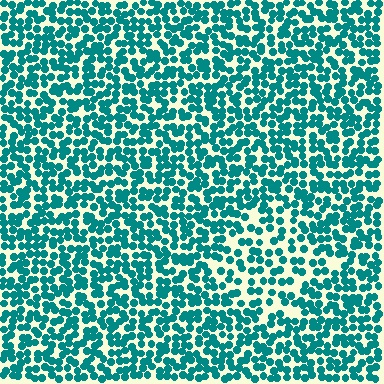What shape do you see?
I see a diamond.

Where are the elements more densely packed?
The elements are more densely packed outside the diamond boundary.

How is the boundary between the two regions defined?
The boundary is defined by a change in element density (approximately 1.7x ratio). All elements are the same color, size, and shape.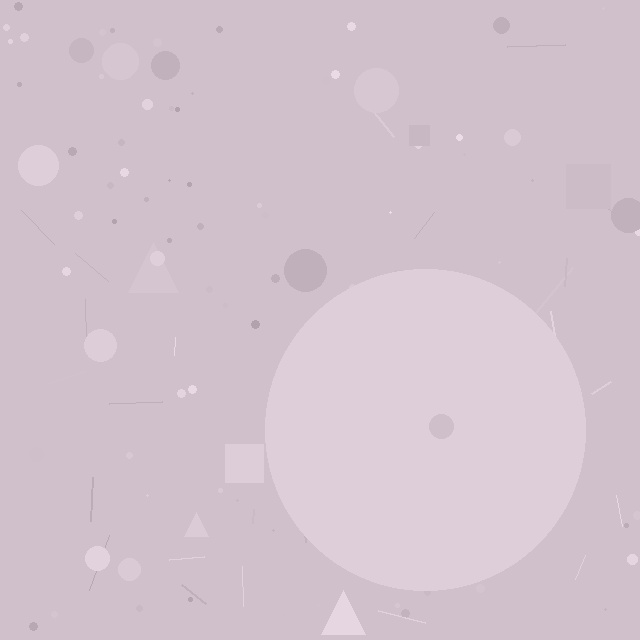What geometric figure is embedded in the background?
A circle is embedded in the background.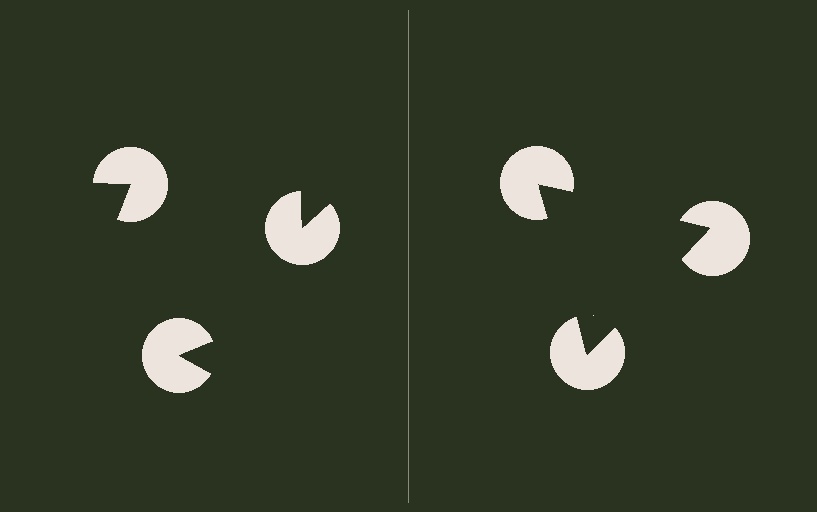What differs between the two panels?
The pac-man discs are positioned identically on both sides; only the wedge orientations differ. On the right they align to a triangle; on the left they are misaligned.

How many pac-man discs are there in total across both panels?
6 — 3 on each side.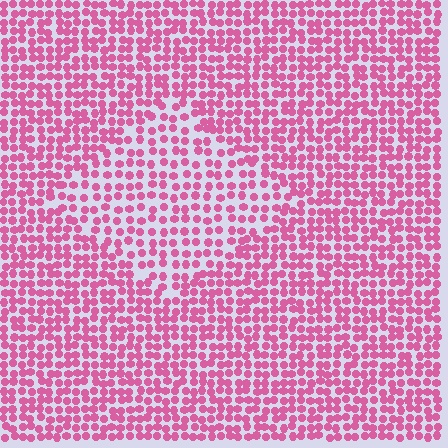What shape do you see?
I see a diamond.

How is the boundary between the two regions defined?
The boundary is defined by a change in element density (approximately 1.6x ratio). All elements are the same color, size, and shape.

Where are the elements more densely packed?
The elements are more densely packed outside the diamond boundary.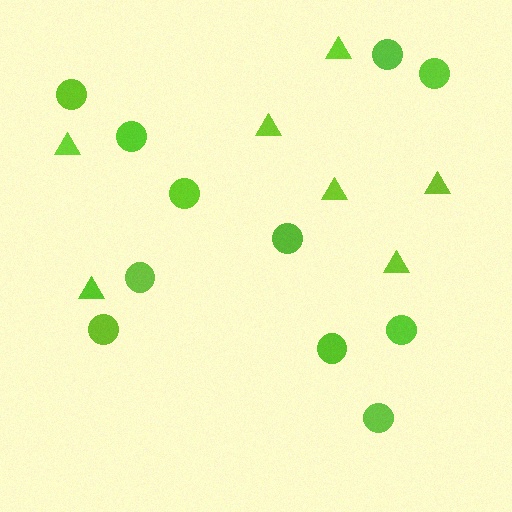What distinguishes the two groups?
There are 2 groups: one group of triangles (7) and one group of circles (11).